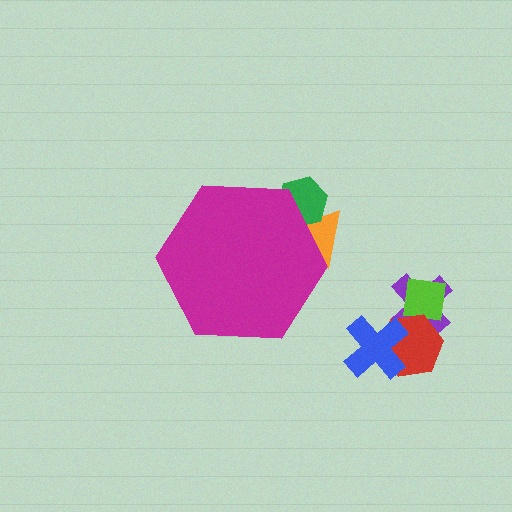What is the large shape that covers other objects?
A magenta hexagon.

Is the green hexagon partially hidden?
Yes, the green hexagon is partially hidden behind the magenta hexagon.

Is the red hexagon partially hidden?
No, the red hexagon is fully visible.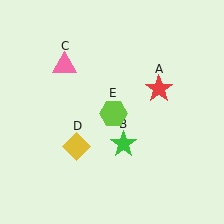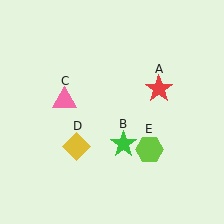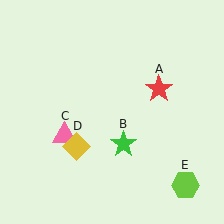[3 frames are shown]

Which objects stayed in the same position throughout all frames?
Red star (object A) and green star (object B) and yellow diamond (object D) remained stationary.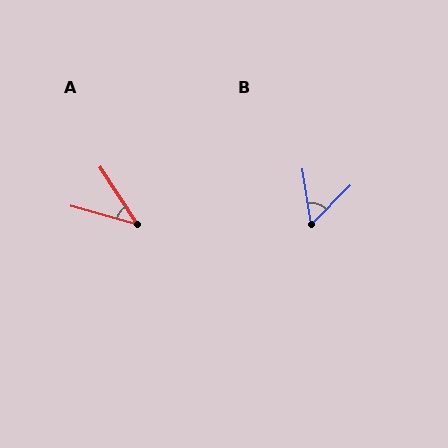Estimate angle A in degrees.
Approximately 41 degrees.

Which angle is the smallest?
A, at approximately 41 degrees.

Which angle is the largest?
B, at approximately 54 degrees.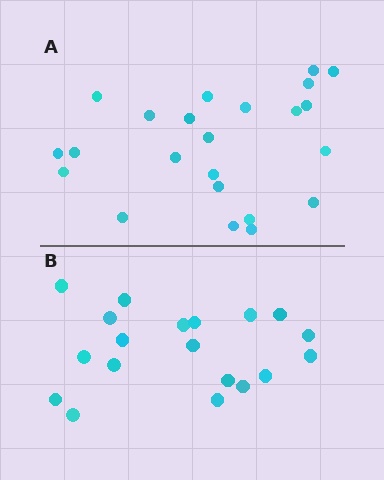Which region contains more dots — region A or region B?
Region A (the top region) has more dots.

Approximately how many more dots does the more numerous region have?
Region A has about 4 more dots than region B.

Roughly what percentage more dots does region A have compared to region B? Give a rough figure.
About 20% more.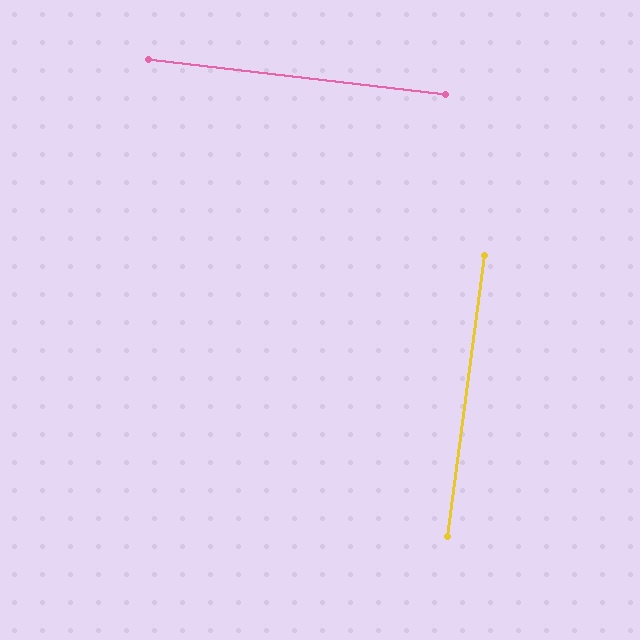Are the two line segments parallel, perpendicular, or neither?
Perpendicular — they meet at approximately 89°.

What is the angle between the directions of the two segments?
Approximately 89 degrees.